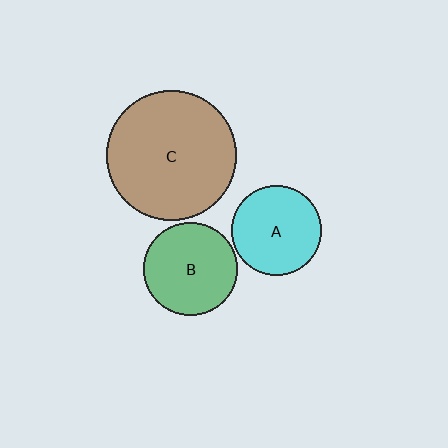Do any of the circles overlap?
No, none of the circles overlap.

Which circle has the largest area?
Circle C (brown).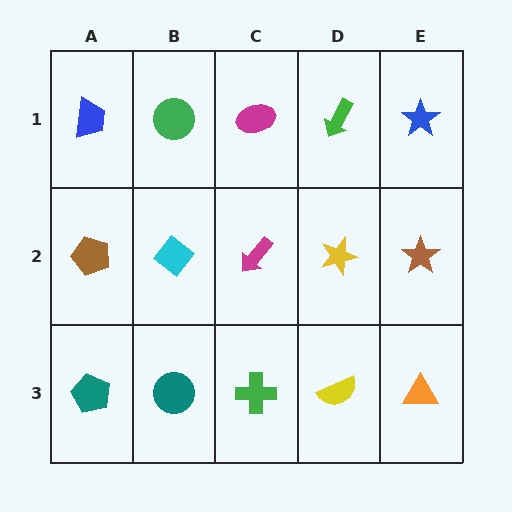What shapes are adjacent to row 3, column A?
A brown pentagon (row 2, column A), a teal circle (row 3, column B).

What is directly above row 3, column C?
A magenta arrow.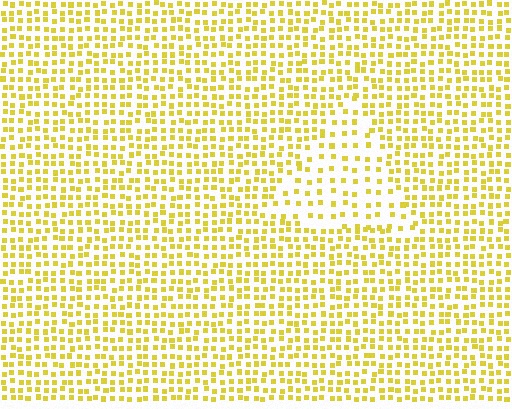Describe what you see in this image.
The image contains small yellow elements arranged at two different densities. A triangle-shaped region is visible where the elements are less densely packed than the surrounding area.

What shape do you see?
I see a triangle.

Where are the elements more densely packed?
The elements are more densely packed outside the triangle boundary.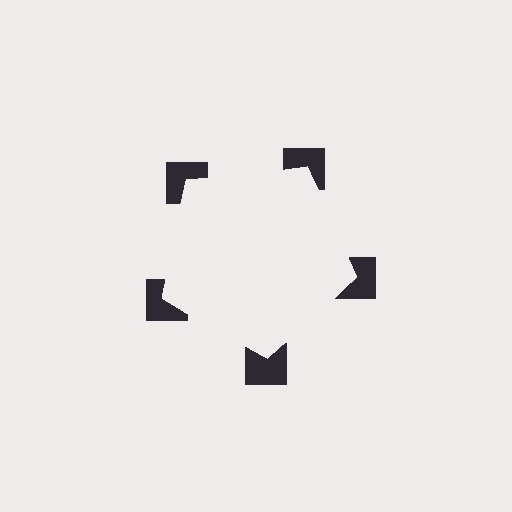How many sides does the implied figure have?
5 sides.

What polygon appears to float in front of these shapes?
An illusory pentagon — its edges are inferred from the aligned wedge cuts in the notched squares, not physically drawn.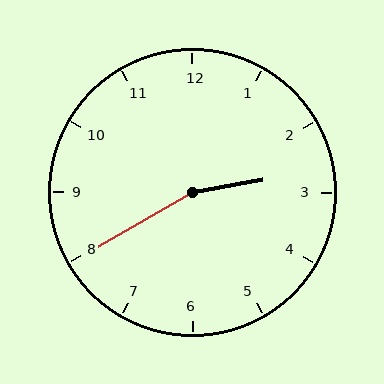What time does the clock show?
2:40.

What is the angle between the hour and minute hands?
Approximately 160 degrees.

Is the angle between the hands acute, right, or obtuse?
It is obtuse.